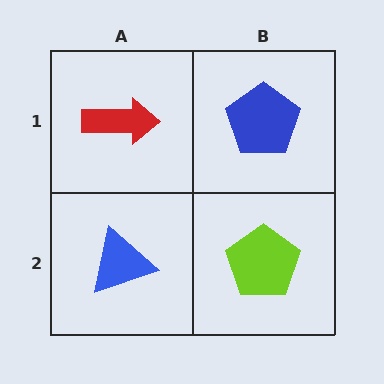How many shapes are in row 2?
2 shapes.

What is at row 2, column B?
A lime pentagon.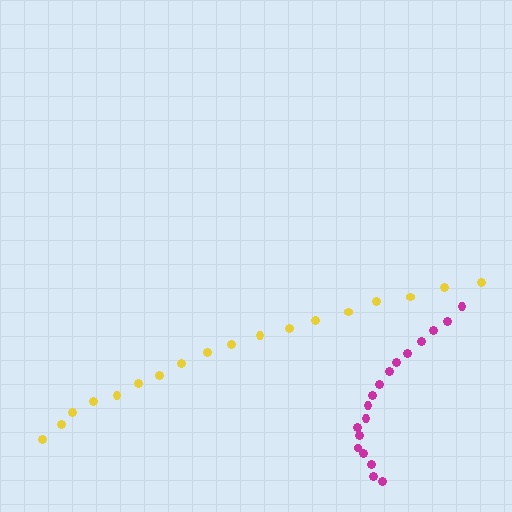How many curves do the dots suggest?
There are 2 distinct paths.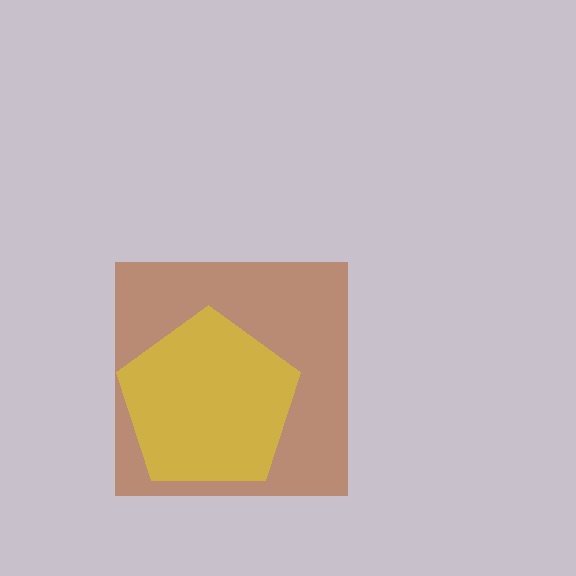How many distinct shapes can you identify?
There are 2 distinct shapes: a brown square, a yellow pentagon.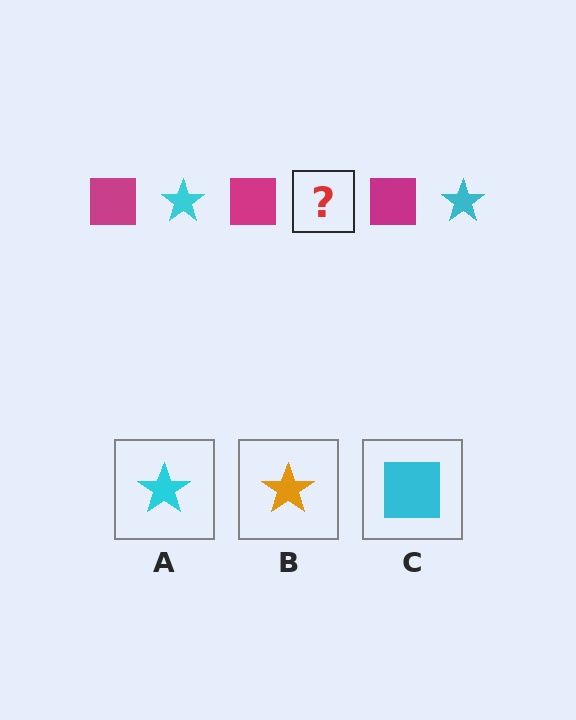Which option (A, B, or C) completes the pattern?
A.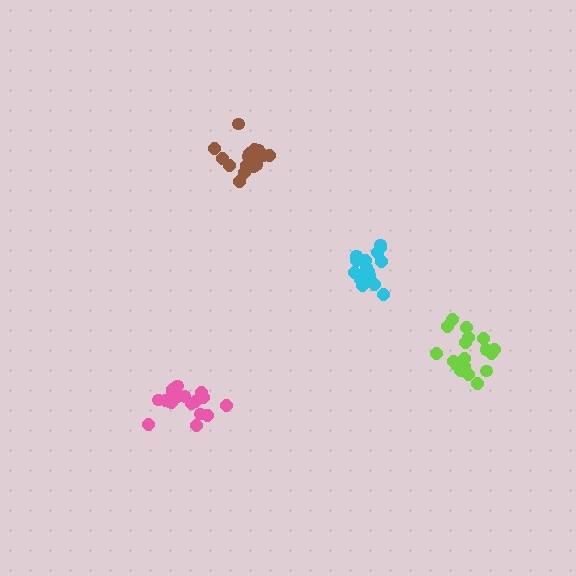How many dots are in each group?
Group 1: 18 dots, Group 2: 18 dots, Group 3: 18 dots, Group 4: 16 dots (70 total).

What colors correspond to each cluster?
The clusters are colored: lime, cyan, pink, brown.